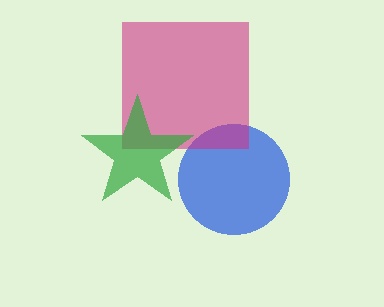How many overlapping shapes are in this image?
There are 3 overlapping shapes in the image.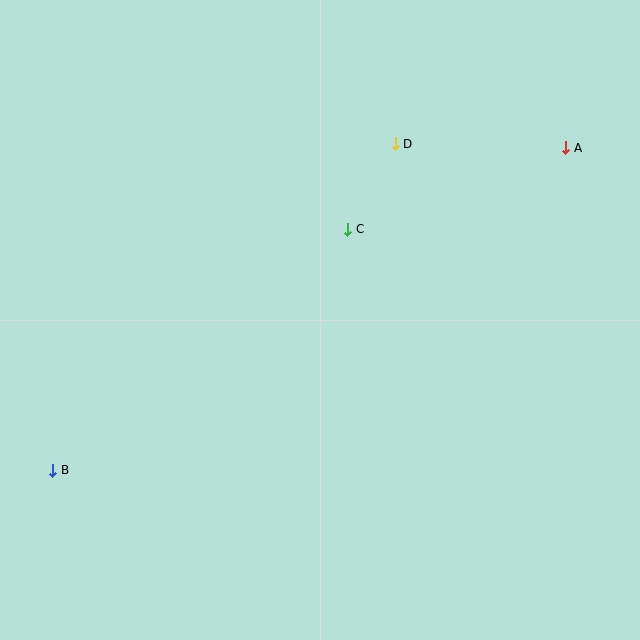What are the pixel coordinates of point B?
Point B is at (53, 470).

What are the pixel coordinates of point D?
Point D is at (395, 144).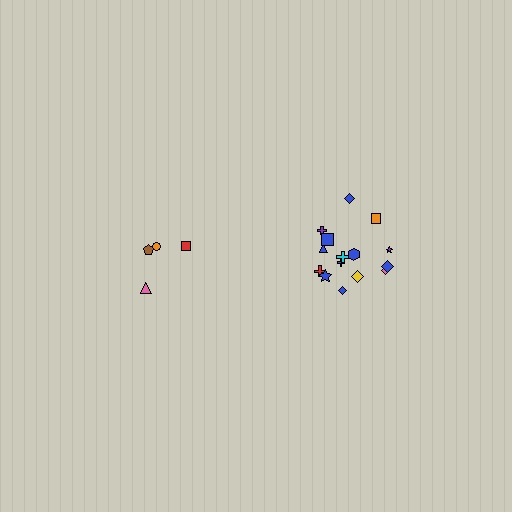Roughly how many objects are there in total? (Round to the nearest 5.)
Roughly 20 objects in total.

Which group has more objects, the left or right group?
The right group.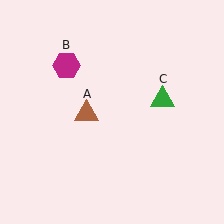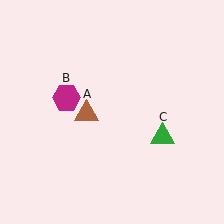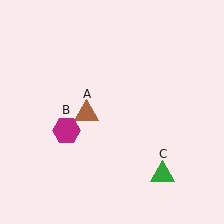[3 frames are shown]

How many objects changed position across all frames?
2 objects changed position: magenta hexagon (object B), green triangle (object C).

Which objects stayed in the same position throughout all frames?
Brown triangle (object A) remained stationary.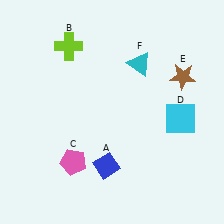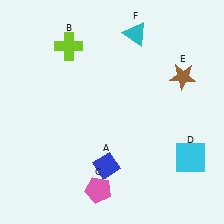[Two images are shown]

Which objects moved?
The objects that moved are: the pink pentagon (C), the cyan square (D), the cyan triangle (F).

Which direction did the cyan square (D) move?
The cyan square (D) moved down.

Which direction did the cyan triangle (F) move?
The cyan triangle (F) moved up.